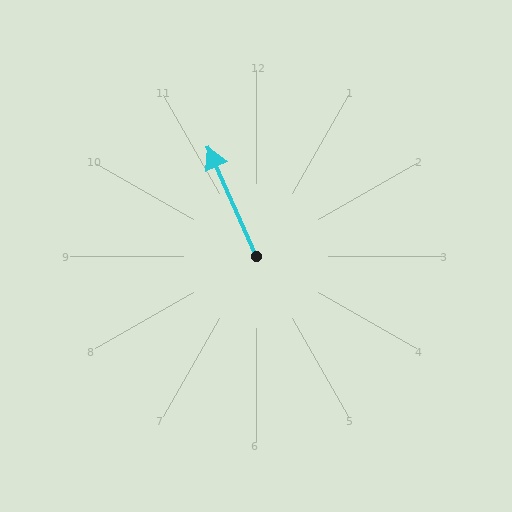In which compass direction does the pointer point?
Northwest.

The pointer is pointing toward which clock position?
Roughly 11 o'clock.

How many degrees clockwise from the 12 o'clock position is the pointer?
Approximately 336 degrees.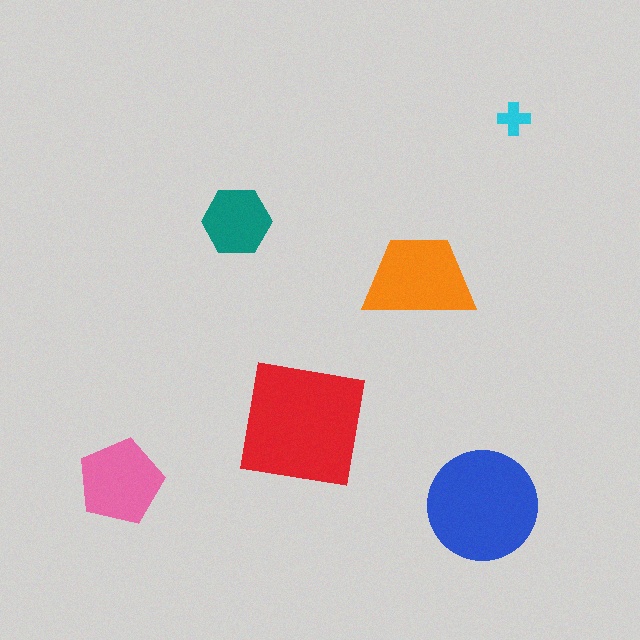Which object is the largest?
The red square.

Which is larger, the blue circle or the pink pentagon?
The blue circle.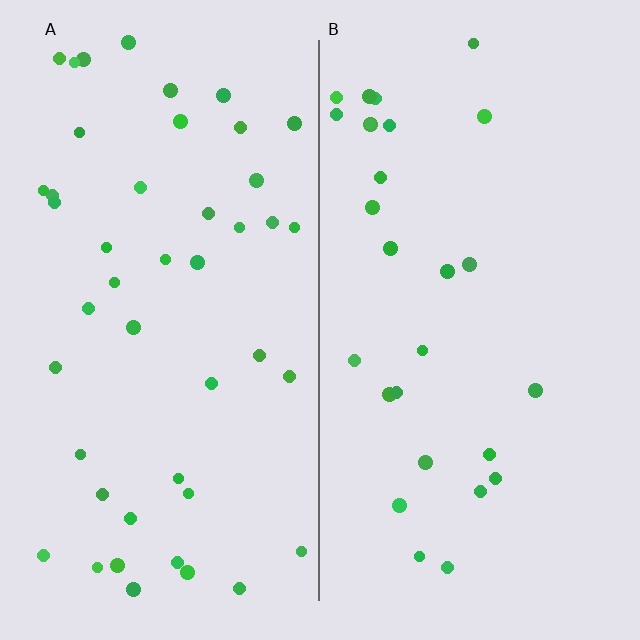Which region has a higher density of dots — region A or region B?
A (the left).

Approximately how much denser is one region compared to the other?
Approximately 1.6× — region A over region B.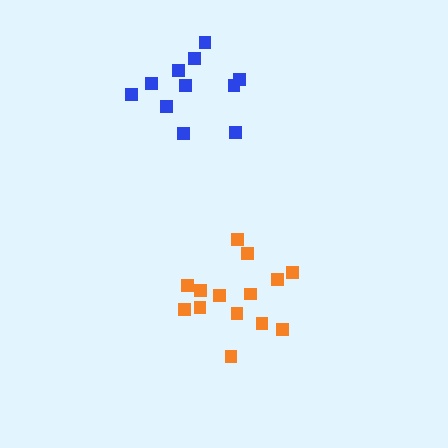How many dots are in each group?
Group 1: 11 dots, Group 2: 14 dots (25 total).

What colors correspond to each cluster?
The clusters are colored: blue, orange.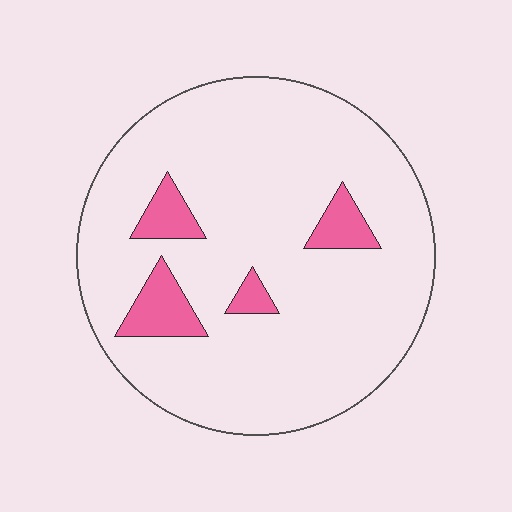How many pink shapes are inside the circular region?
4.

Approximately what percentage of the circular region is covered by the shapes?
Approximately 10%.